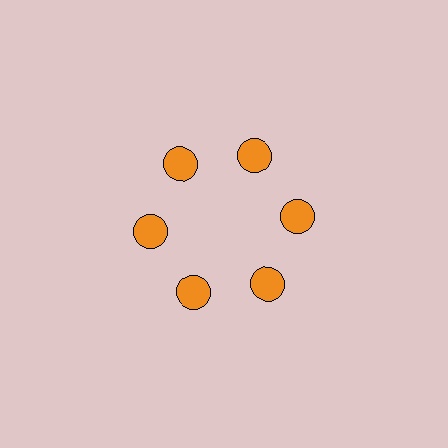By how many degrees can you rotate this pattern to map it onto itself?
The pattern maps onto itself every 60 degrees of rotation.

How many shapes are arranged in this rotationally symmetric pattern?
There are 6 shapes, arranged in 6 groups of 1.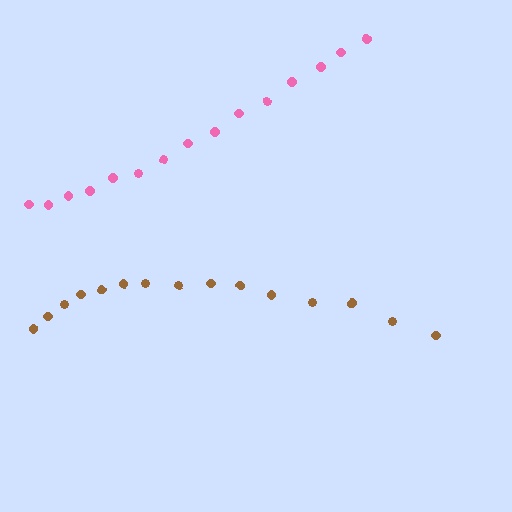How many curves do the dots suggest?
There are 2 distinct paths.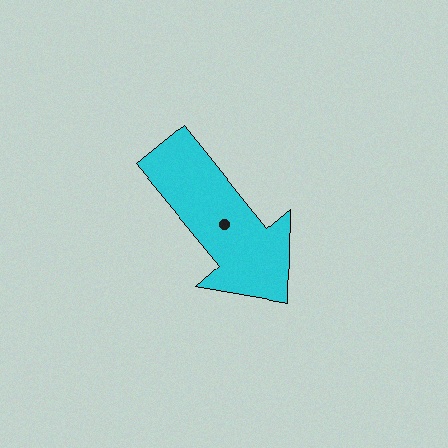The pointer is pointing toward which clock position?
Roughly 5 o'clock.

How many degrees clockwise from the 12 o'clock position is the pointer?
Approximately 141 degrees.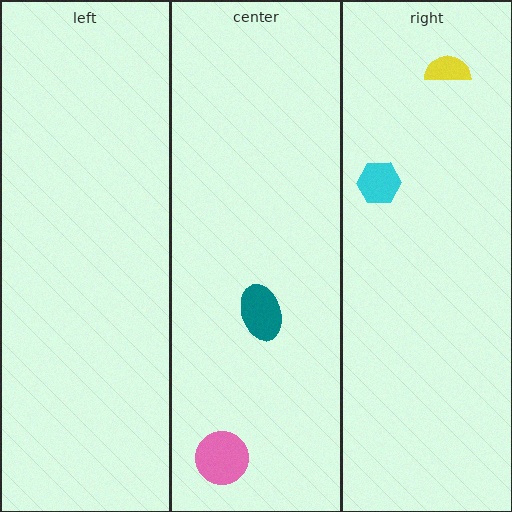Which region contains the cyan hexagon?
The right region.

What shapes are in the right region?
The yellow semicircle, the cyan hexagon.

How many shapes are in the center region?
2.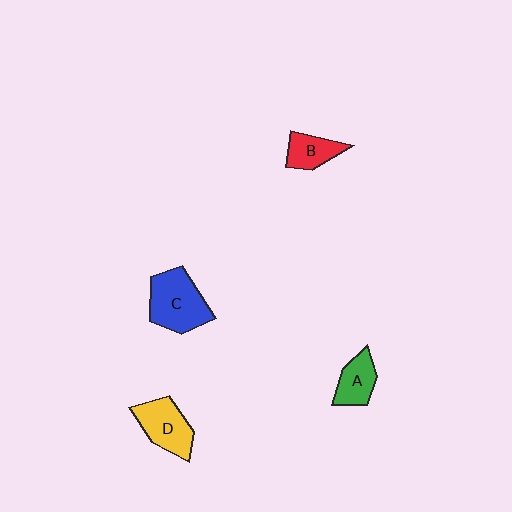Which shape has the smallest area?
Shape B (red).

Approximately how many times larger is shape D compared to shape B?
Approximately 1.5 times.